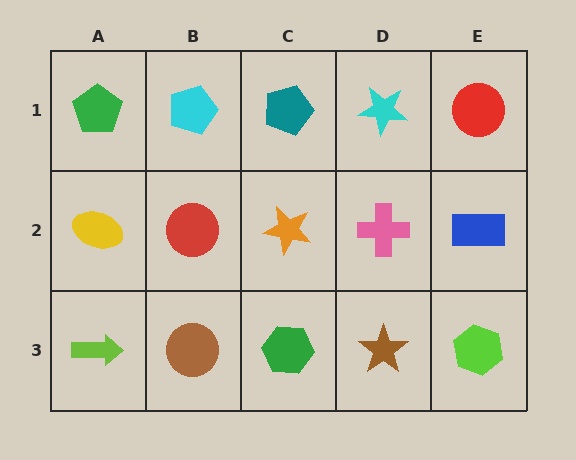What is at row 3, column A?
A lime arrow.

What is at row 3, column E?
A lime hexagon.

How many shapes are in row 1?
5 shapes.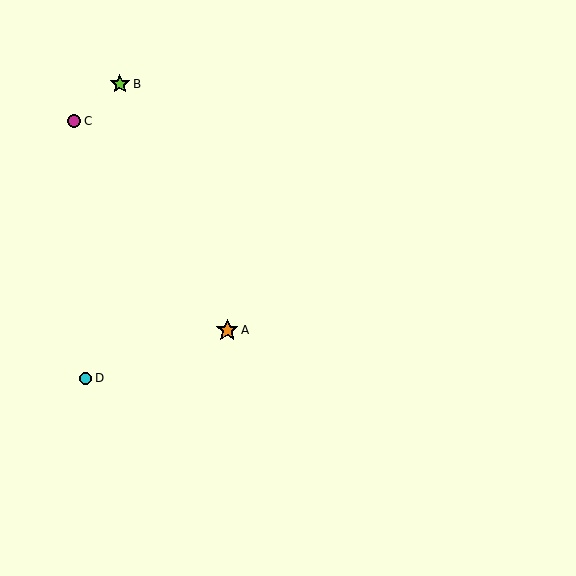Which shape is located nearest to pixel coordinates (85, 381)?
The cyan circle (labeled D) at (85, 378) is nearest to that location.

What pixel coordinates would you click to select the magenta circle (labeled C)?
Click at (74, 121) to select the magenta circle C.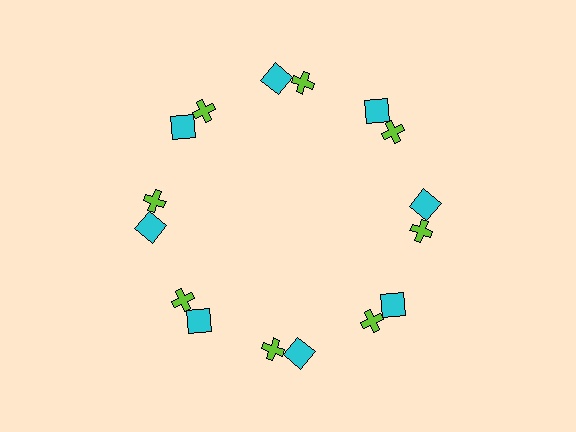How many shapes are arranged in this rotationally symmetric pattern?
There are 16 shapes, arranged in 8 groups of 2.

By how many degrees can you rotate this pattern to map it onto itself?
The pattern maps onto itself every 45 degrees of rotation.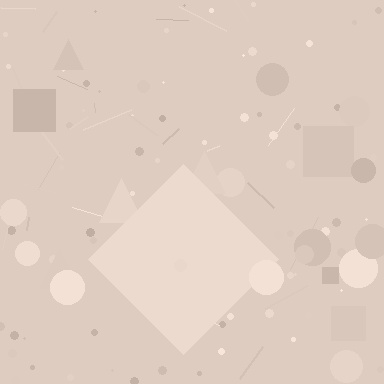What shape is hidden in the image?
A diamond is hidden in the image.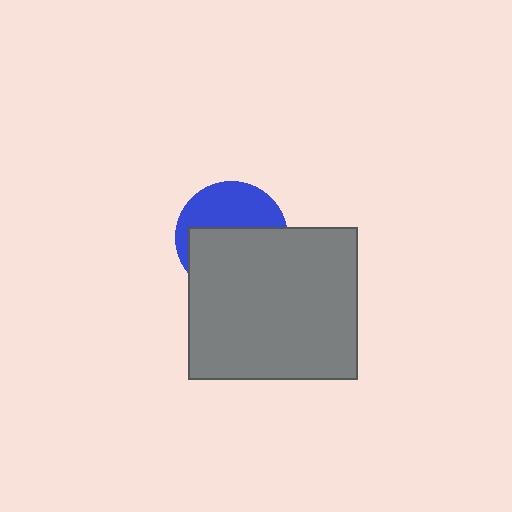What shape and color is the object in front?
The object in front is a gray rectangle.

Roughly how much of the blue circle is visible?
A small part of it is visible (roughly 43%).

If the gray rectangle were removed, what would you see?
You would see the complete blue circle.